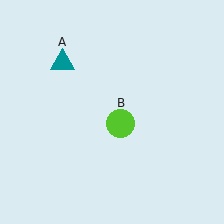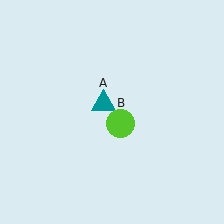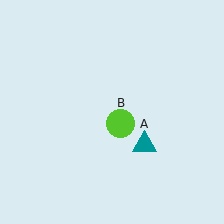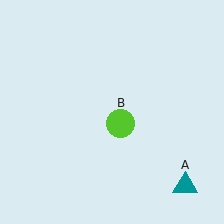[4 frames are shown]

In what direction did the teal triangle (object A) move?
The teal triangle (object A) moved down and to the right.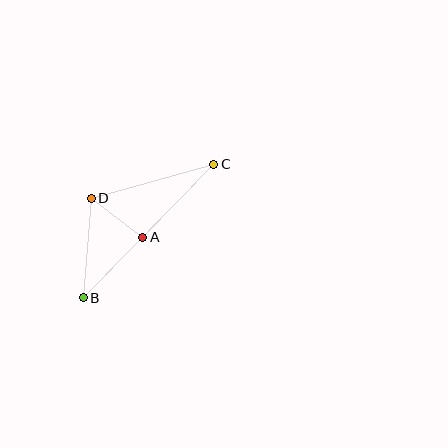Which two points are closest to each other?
Points A and D are closest to each other.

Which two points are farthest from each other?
Points B and C are farthest from each other.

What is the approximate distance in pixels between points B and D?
The distance between B and D is approximately 100 pixels.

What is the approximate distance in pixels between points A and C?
The distance between A and C is approximately 102 pixels.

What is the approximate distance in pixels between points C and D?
The distance between C and D is approximately 128 pixels.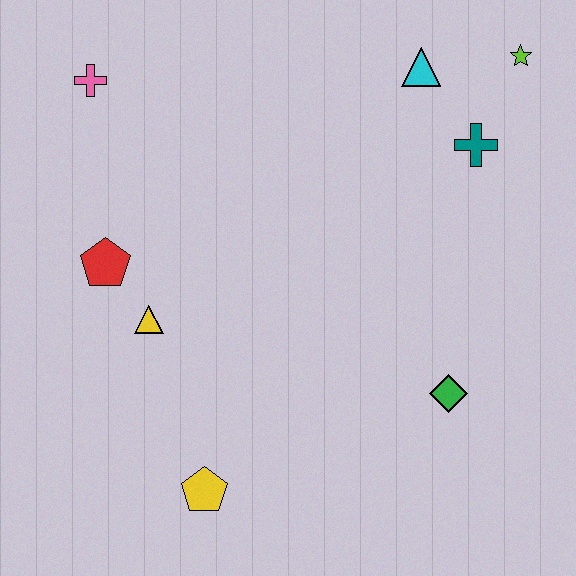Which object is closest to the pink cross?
The red pentagon is closest to the pink cross.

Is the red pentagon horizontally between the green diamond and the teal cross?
No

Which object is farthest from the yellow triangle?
The lime star is farthest from the yellow triangle.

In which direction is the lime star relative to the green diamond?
The lime star is above the green diamond.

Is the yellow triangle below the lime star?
Yes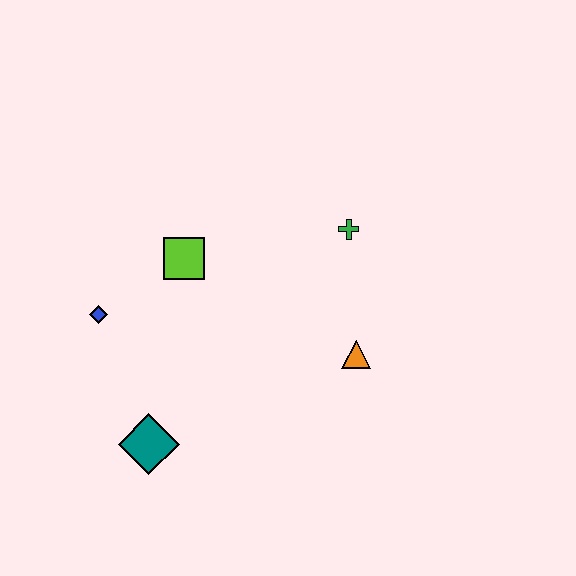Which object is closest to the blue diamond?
The lime square is closest to the blue diamond.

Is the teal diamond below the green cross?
Yes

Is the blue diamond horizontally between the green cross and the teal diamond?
No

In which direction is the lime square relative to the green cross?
The lime square is to the left of the green cross.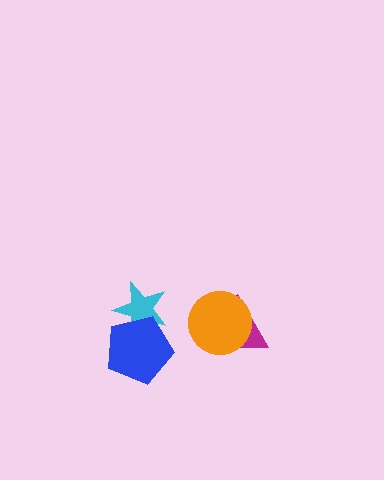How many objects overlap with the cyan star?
1 object overlaps with the cyan star.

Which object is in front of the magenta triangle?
The orange circle is in front of the magenta triangle.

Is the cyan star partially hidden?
Yes, it is partially covered by another shape.